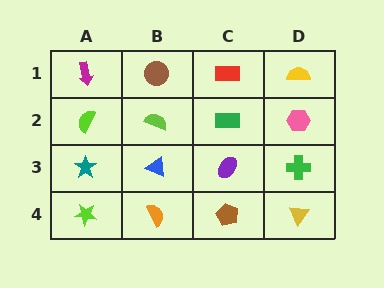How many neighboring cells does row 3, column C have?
4.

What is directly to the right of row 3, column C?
A green cross.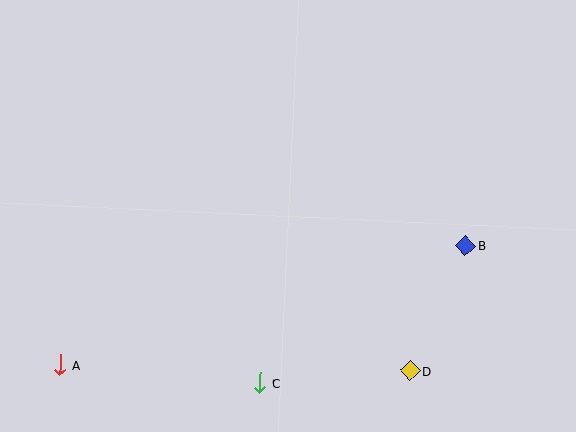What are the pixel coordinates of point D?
Point D is at (410, 371).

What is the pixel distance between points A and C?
The distance between A and C is 201 pixels.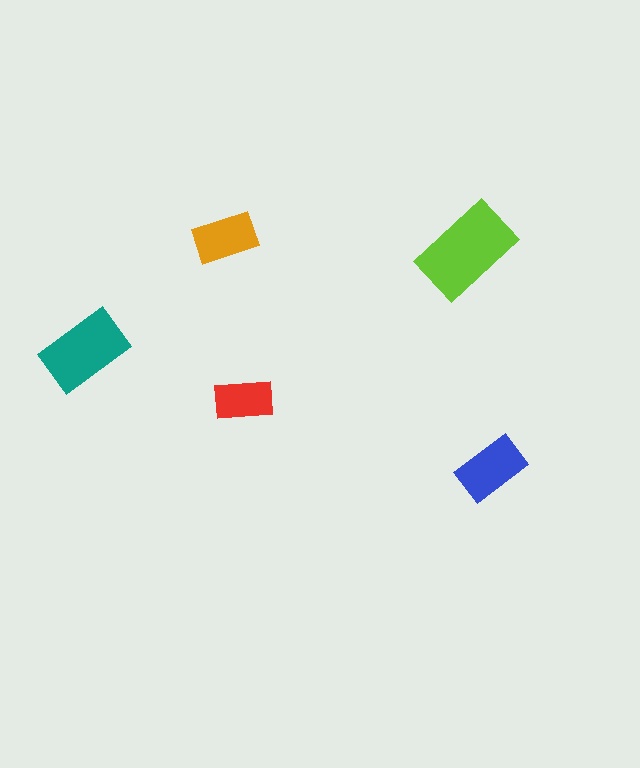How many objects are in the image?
There are 5 objects in the image.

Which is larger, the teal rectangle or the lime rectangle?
The lime one.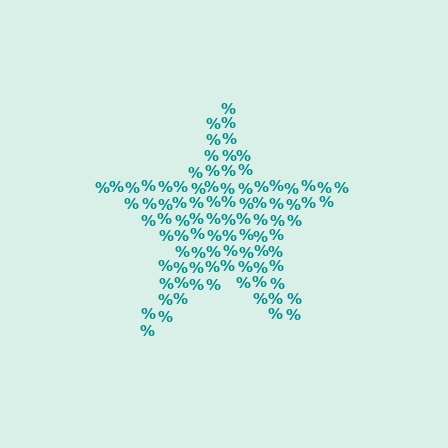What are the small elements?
The small elements are percent signs.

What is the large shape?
The large shape is a star.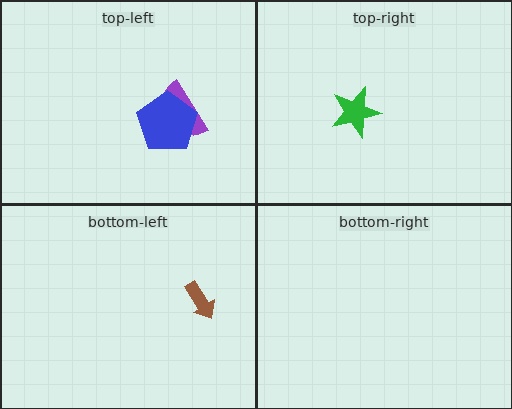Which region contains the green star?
The top-right region.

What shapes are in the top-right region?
The green star.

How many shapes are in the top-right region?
1.